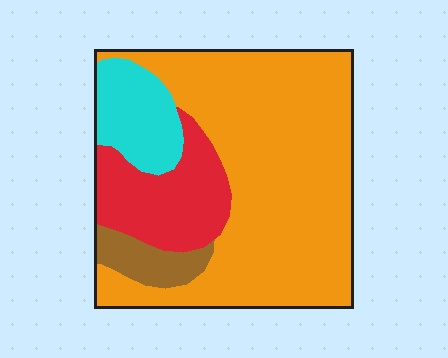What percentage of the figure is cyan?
Cyan covers about 10% of the figure.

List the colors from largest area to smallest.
From largest to smallest: orange, red, cyan, brown.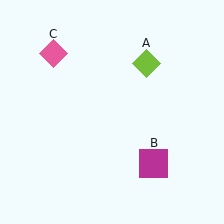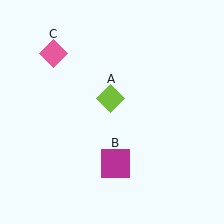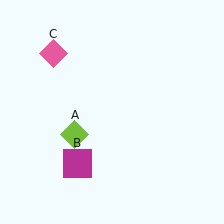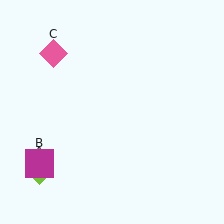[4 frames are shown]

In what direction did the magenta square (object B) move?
The magenta square (object B) moved left.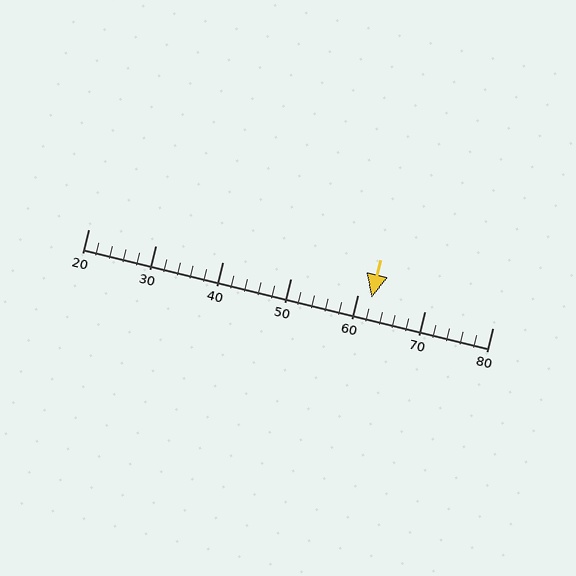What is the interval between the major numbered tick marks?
The major tick marks are spaced 10 units apart.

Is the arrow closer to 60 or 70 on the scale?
The arrow is closer to 60.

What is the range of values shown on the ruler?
The ruler shows values from 20 to 80.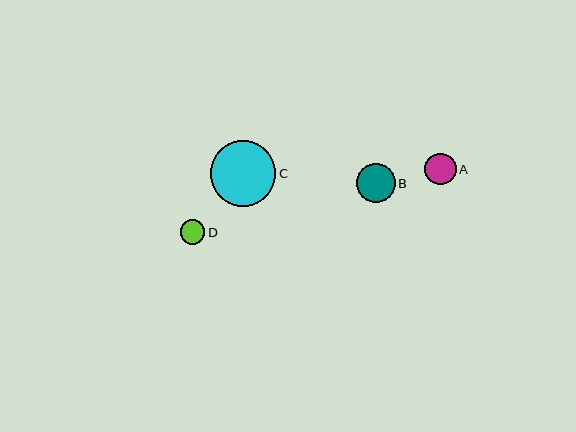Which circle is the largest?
Circle C is the largest with a size of approximately 65 pixels.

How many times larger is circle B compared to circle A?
Circle B is approximately 1.2 times the size of circle A.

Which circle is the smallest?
Circle D is the smallest with a size of approximately 25 pixels.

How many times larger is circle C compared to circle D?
Circle C is approximately 2.7 times the size of circle D.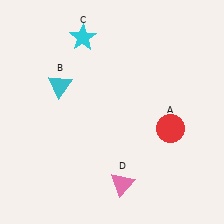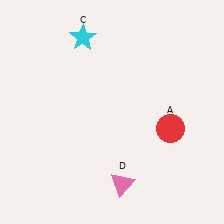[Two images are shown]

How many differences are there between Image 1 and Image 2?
There is 1 difference between the two images.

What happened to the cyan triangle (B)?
The cyan triangle (B) was removed in Image 2. It was in the top-left area of Image 1.